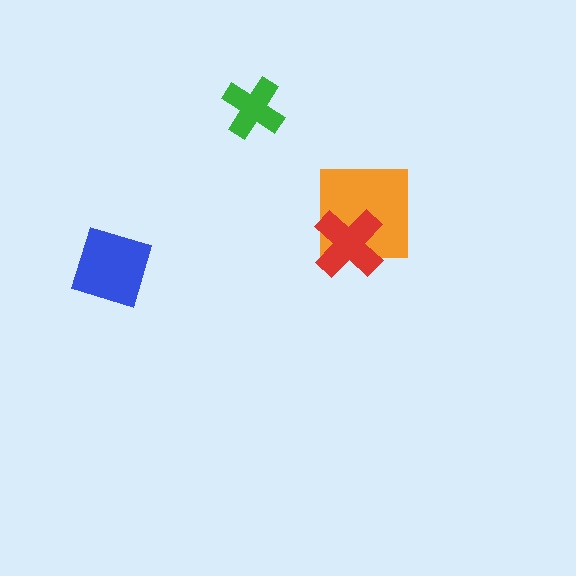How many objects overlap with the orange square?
1 object overlaps with the orange square.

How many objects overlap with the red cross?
1 object overlaps with the red cross.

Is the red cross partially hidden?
No, no other shape covers it.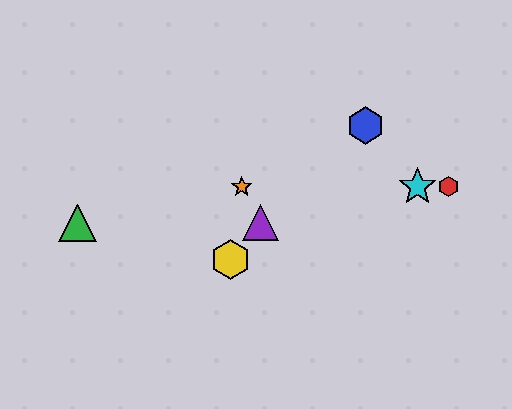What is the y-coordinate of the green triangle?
The green triangle is at y≈223.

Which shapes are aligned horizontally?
The red hexagon, the orange star, the cyan star are aligned horizontally.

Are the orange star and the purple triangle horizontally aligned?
No, the orange star is at y≈187 and the purple triangle is at y≈222.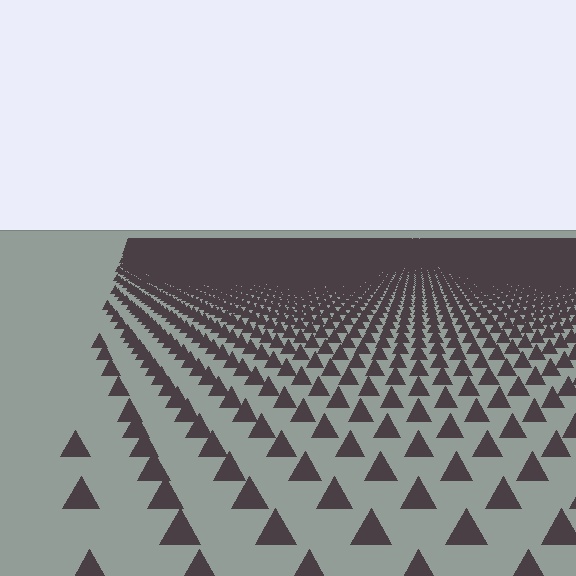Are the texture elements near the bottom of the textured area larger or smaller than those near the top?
Larger. Near the bottom, elements are closer to the viewer and appear at a bigger on-screen size.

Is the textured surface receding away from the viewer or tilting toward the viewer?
The surface is receding away from the viewer. Texture elements get smaller and denser toward the top.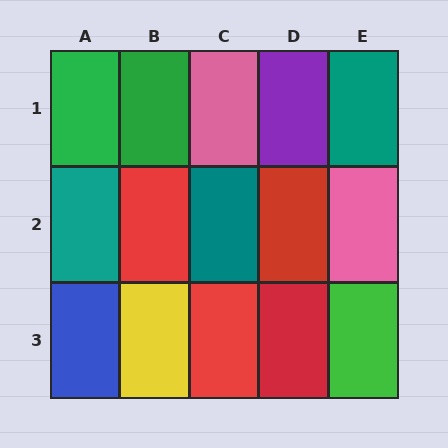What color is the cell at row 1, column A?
Green.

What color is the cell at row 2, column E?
Pink.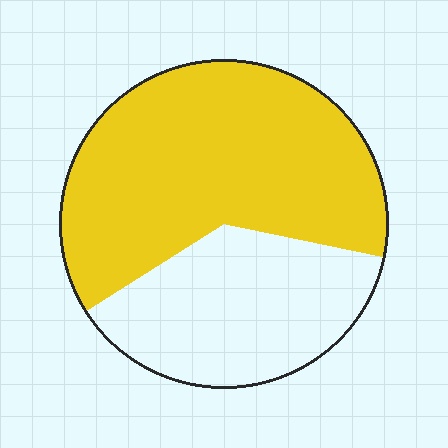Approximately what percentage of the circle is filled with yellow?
Approximately 60%.